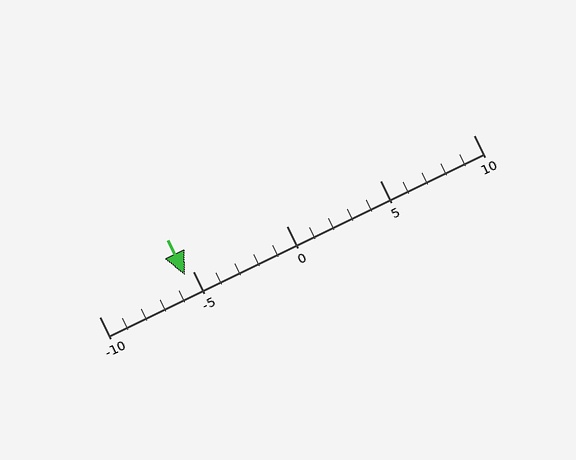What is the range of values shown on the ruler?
The ruler shows values from -10 to 10.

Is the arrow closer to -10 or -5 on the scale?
The arrow is closer to -5.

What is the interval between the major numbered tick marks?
The major tick marks are spaced 5 units apart.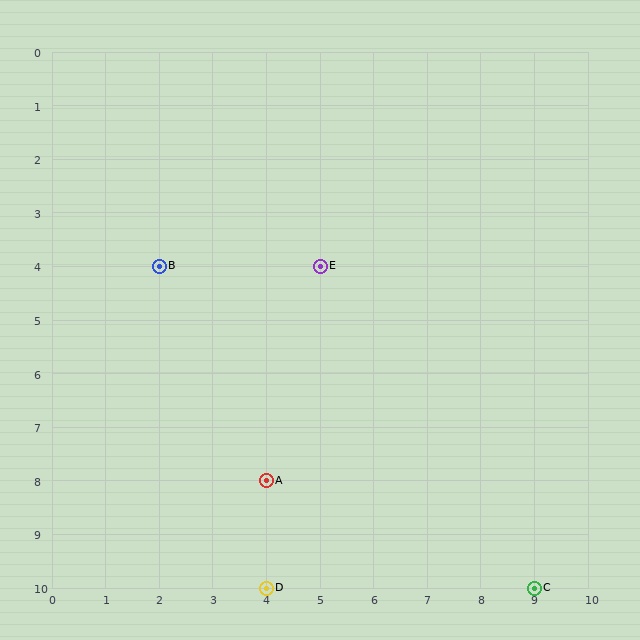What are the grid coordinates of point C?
Point C is at grid coordinates (9, 10).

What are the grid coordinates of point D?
Point D is at grid coordinates (4, 10).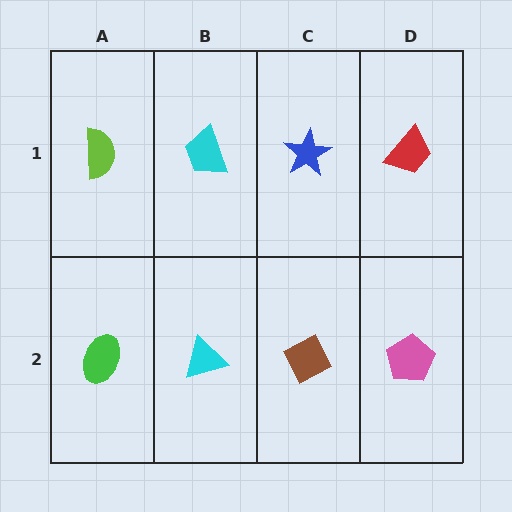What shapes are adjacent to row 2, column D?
A red trapezoid (row 1, column D), a brown diamond (row 2, column C).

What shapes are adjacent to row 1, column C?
A brown diamond (row 2, column C), a cyan trapezoid (row 1, column B), a red trapezoid (row 1, column D).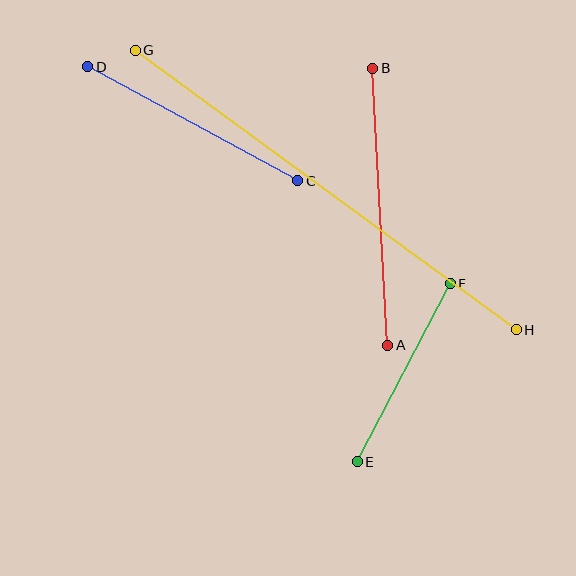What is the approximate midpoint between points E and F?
The midpoint is at approximately (404, 373) pixels.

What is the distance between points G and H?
The distance is approximately 472 pixels.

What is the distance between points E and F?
The distance is approximately 201 pixels.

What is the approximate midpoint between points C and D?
The midpoint is at approximately (193, 124) pixels.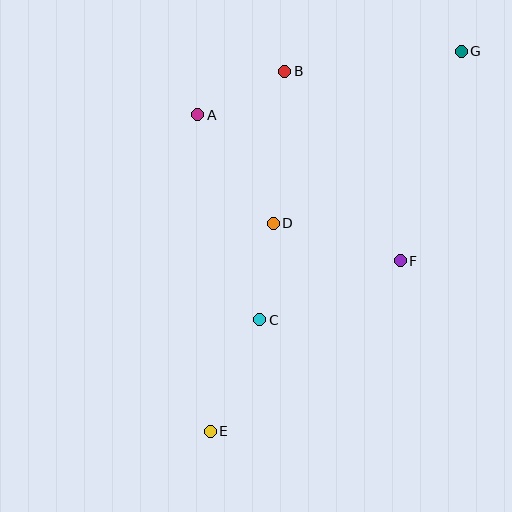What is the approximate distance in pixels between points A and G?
The distance between A and G is approximately 271 pixels.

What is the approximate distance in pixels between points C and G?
The distance between C and G is approximately 336 pixels.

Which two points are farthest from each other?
Points E and G are farthest from each other.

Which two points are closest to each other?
Points A and B are closest to each other.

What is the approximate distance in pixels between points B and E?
The distance between B and E is approximately 367 pixels.